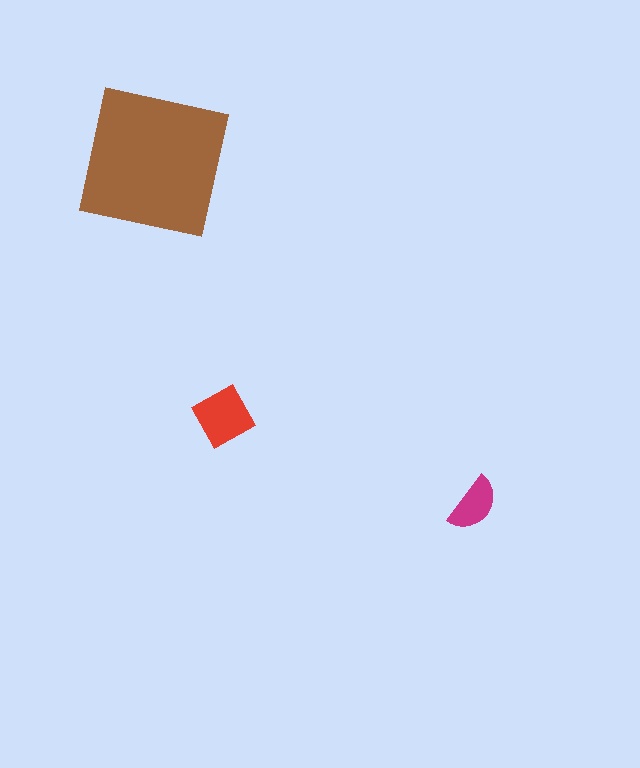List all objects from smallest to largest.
The magenta semicircle, the red diamond, the brown square.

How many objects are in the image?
There are 3 objects in the image.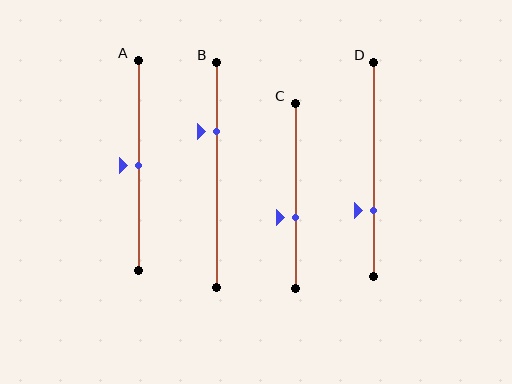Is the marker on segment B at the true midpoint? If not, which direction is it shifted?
No, the marker on segment B is shifted upward by about 19% of the segment length.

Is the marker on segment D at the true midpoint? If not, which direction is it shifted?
No, the marker on segment D is shifted downward by about 19% of the segment length.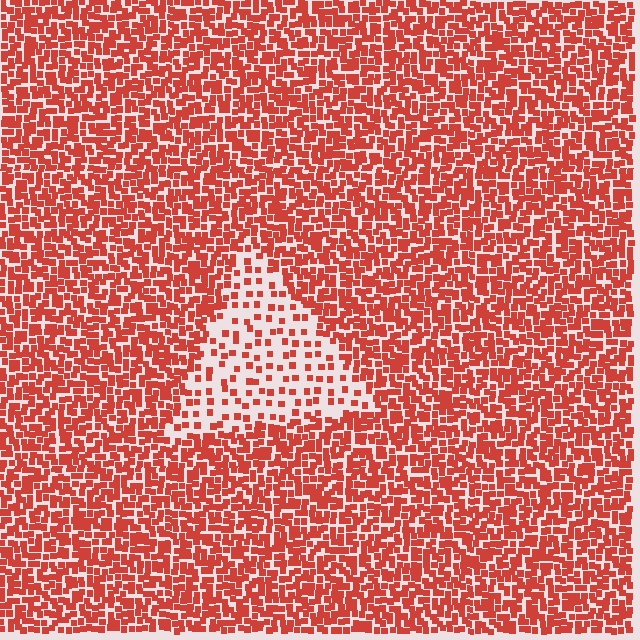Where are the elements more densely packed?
The elements are more densely packed outside the triangle boundary.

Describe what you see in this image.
The image contains small red elements arranged at two different densities. A triangle-shaped region is visible where the elements are less densely packed than the surrounding area.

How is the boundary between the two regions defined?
The boundary is defined by a change in element density (approximately 2.8x ratio). All elements are the same color, size, and shape.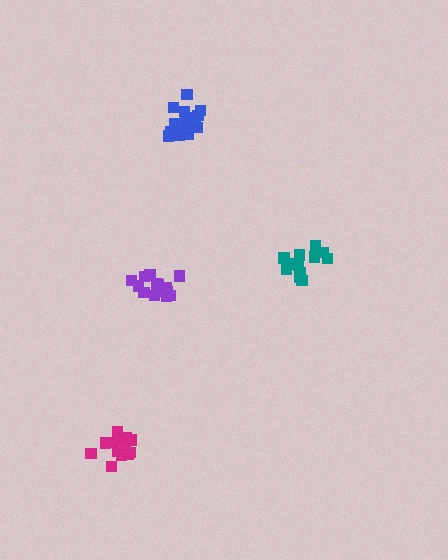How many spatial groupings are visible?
There are 4 spatial groupings.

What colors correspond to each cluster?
The clusters are colored: magenta, purple, teal, blue.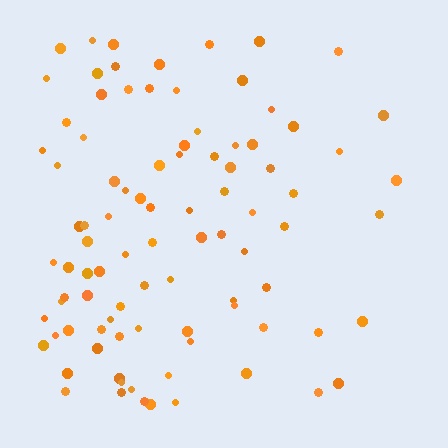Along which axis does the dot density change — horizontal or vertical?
Horizontal.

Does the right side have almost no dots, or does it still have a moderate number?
Still a moderate number, just noticeably fewer than the left.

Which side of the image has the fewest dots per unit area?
The right.